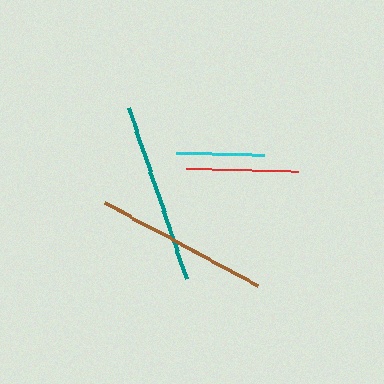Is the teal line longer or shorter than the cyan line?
The teal line is longer than the cyan line.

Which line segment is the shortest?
The cyan line is the shortest at approximately 88 pixels.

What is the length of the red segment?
The red segment is approximately 112 pixels long.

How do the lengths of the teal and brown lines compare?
The teal and brown lines are approximately the same length.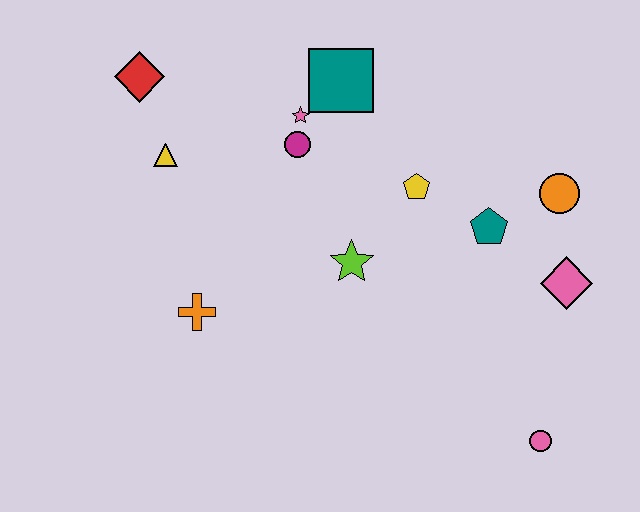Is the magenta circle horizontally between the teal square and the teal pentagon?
No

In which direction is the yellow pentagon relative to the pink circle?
The yellow pentagon is above the pink circle.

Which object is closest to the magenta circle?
The pink star is closest to the magenta circle.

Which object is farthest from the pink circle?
The red diamond is farthest from the pink circle.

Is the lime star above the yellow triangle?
No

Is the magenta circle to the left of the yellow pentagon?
Yes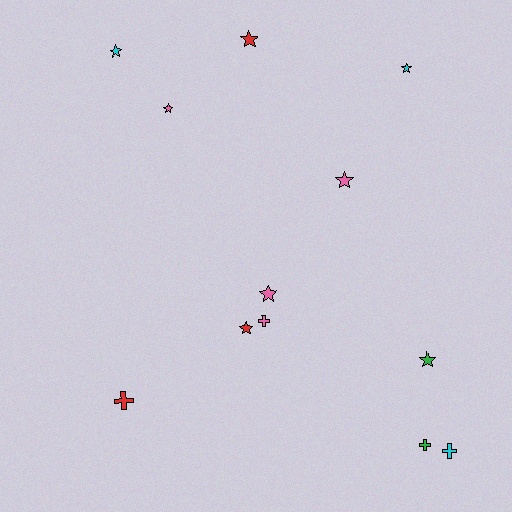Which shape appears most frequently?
Star, with 8 objects.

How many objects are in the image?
There are 12 objects.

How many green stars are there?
There is 1 green star.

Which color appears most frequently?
Pink, with 4 objects.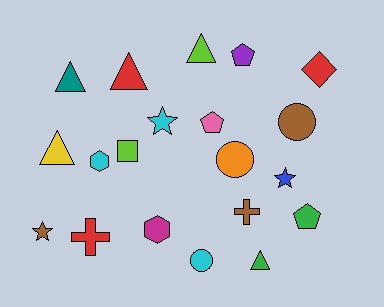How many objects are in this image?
There are 20 objects.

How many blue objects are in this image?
There is 1 blue object.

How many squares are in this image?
There is 1 square.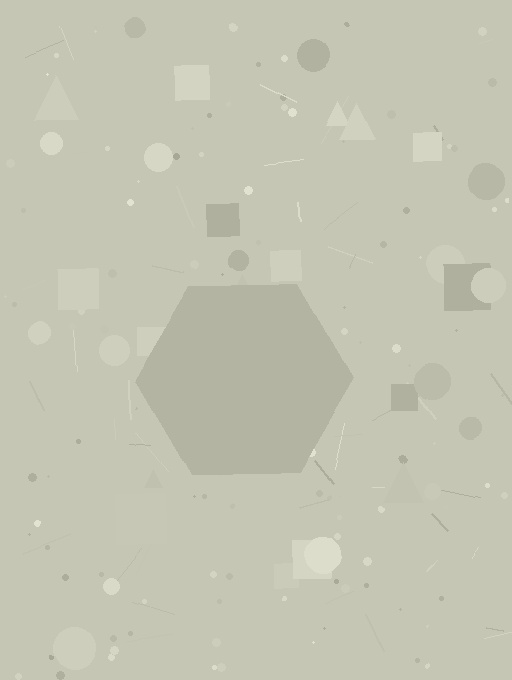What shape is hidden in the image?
A hexagon is hidden in the image.